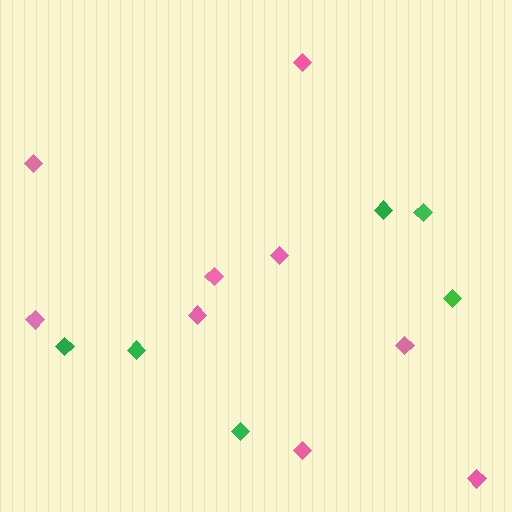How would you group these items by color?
There are 2 groups: one group of pink diamonds (9) and one group of green diamonds (6).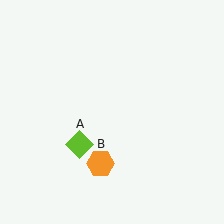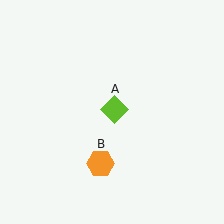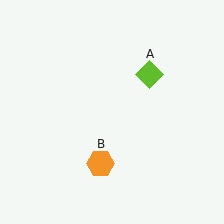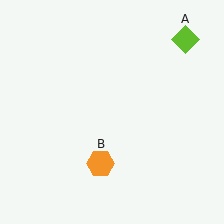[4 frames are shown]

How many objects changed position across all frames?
1 object changed position: lime diamond (object A).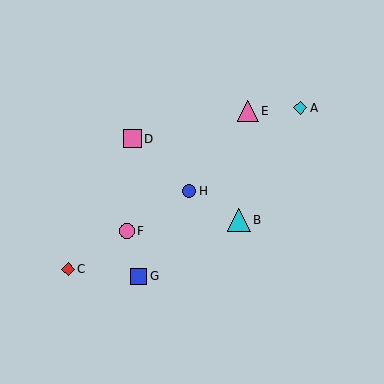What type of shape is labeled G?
Shape G is a blue square.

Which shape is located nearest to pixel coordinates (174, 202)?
The blue circle (labeled H) at (189, 191) is nearest to that location.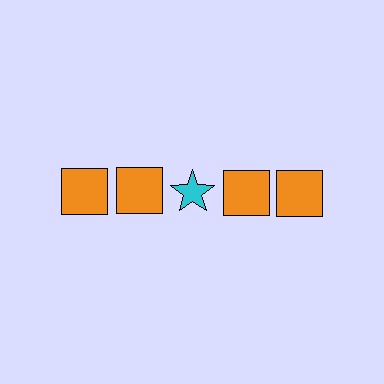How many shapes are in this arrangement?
There are 5 shapes arranged in a grid pattern.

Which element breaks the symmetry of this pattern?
The cyan star in the top row, center column breaks the symmetry. All other shapes are orange squares.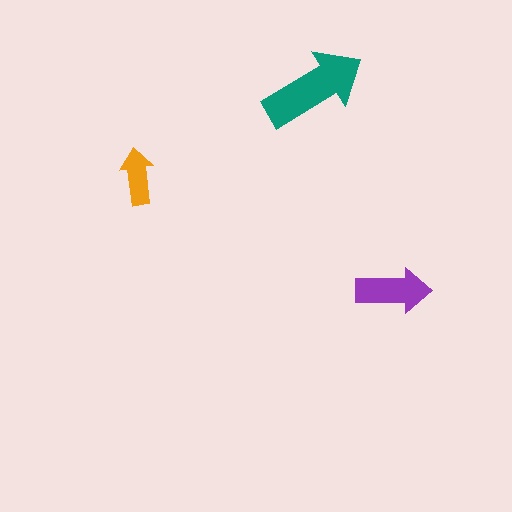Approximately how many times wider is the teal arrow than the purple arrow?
About 1.5 times wider.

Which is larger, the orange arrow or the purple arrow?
The purple one.